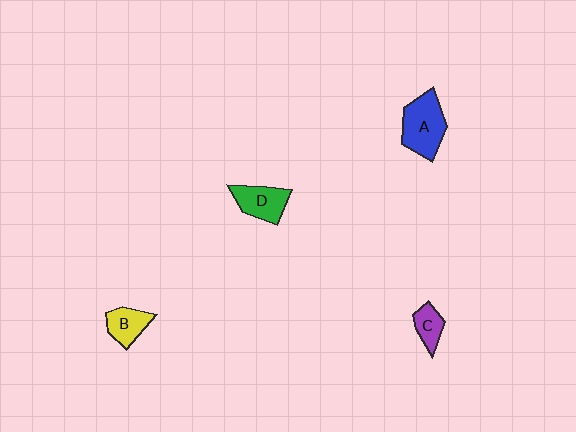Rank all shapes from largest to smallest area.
From largest to smallest: A (blue), D (green), B (yellow), C (purple).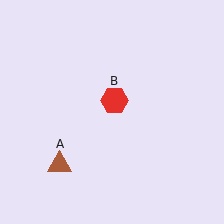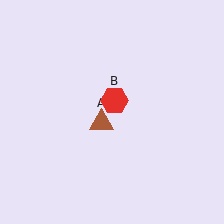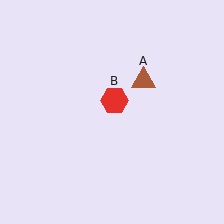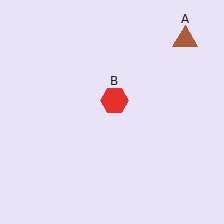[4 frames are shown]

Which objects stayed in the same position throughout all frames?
Red hexagon (object B) remained stationary.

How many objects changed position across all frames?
1 object changed position: brown triangle (object A).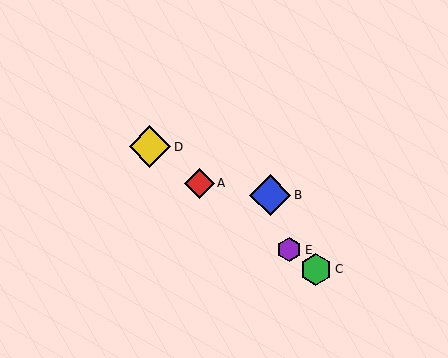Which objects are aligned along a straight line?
Objects A, C, D, E are aligned along a straight line.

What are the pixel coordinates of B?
Object B is at (270, 195).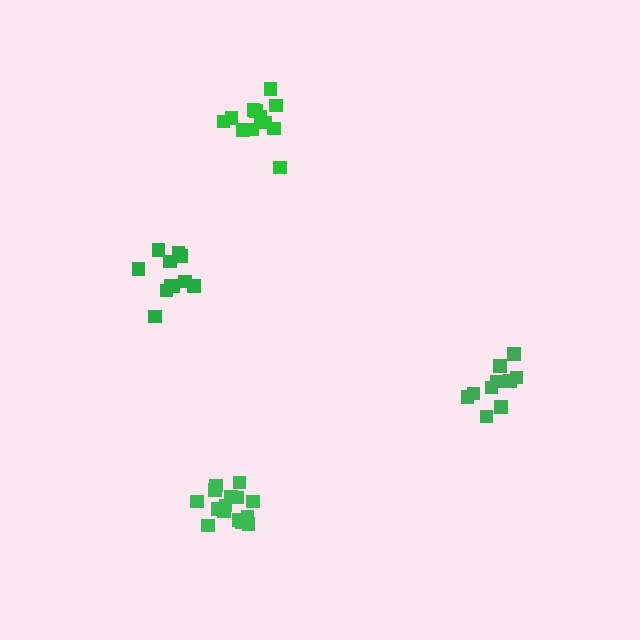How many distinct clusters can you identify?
There are 4 distinct clusters.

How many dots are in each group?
Group 1: 10 dots, Group 2: 11 dots, Group 3: 15 dots, Group 4: 12 dots (48 total).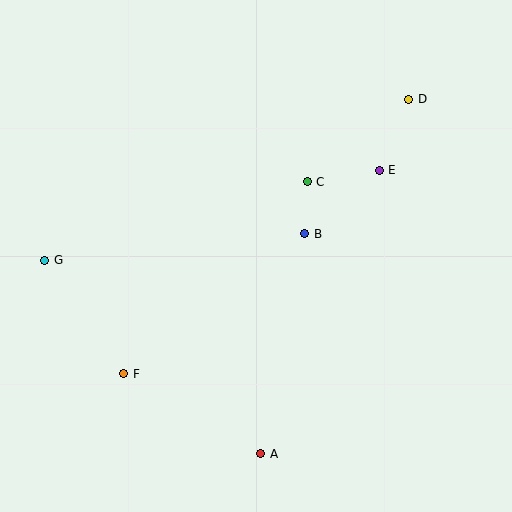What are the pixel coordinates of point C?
Point C is at (307, 182).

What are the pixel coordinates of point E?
Point E is at (379, 170).